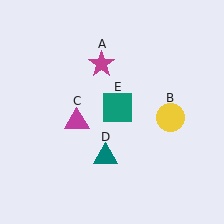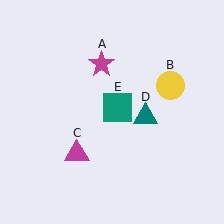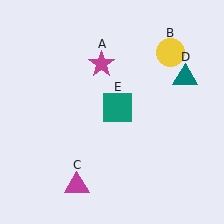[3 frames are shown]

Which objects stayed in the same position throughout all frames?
Magenta star (object A) and teal square (object E) remained stationary.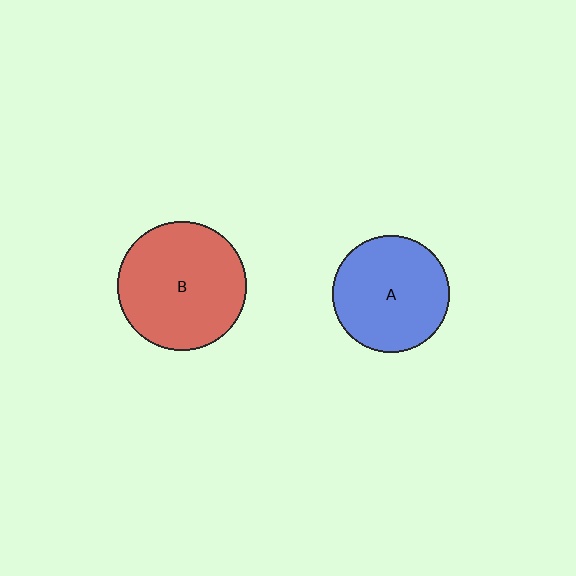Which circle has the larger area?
Circle B (red).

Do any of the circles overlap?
No, none of the circles overlap.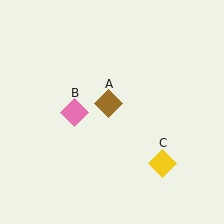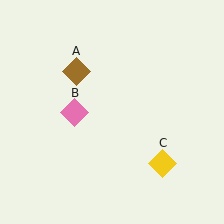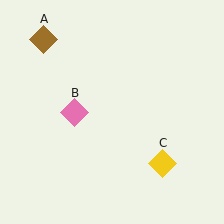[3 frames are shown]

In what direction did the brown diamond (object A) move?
The brown diamond (object A) moved up and to the left.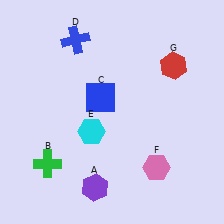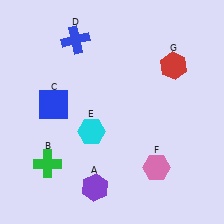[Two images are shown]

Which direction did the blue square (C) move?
The blue square (C) moved left.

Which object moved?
The blue square (C) moved left.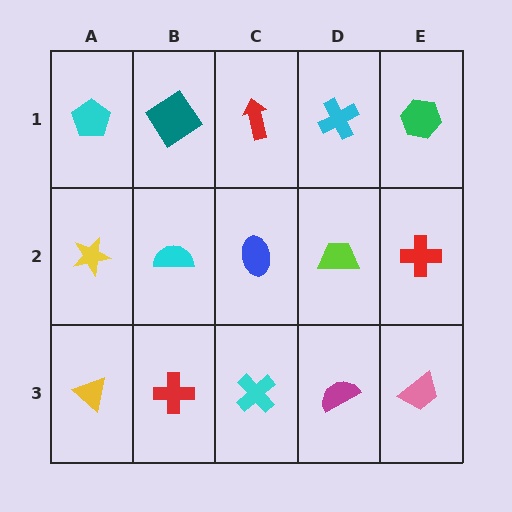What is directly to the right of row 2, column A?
A cyan semicircle.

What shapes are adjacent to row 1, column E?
A red cross (row 2, column E), a cyan cross (row 1, column D).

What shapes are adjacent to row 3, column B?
A cyan semicircle (row 2, column B), a yellow triangle (row 3, column A), a cyan cross (row 3, column C).